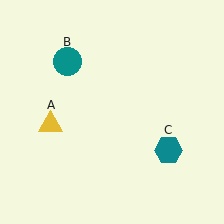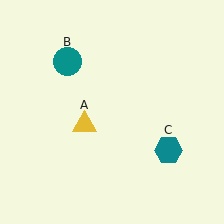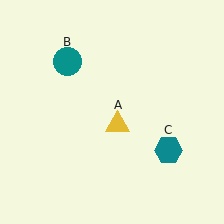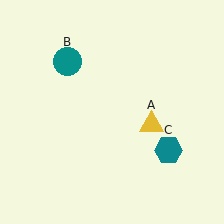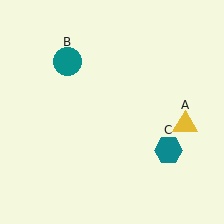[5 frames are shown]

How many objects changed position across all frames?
1 object changed position: yellow triangle (object A).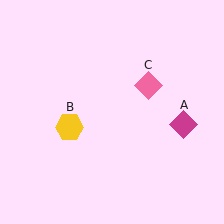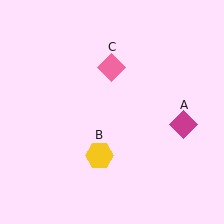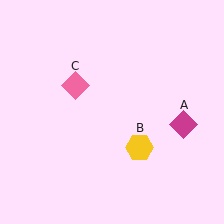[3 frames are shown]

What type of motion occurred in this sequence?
The yellow hexagon (object B), pink diamond (object C) rotated counterclockwise around the center of the scene.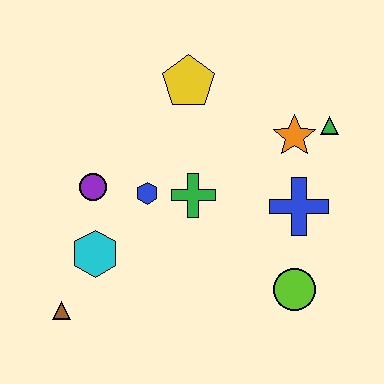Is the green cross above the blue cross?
Yes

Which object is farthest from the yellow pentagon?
The brown triangle is farthest from the yellow pentagon.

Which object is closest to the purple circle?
The blue hexagon is closest to the purple circle.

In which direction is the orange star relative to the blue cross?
The orange star is above the blue cross.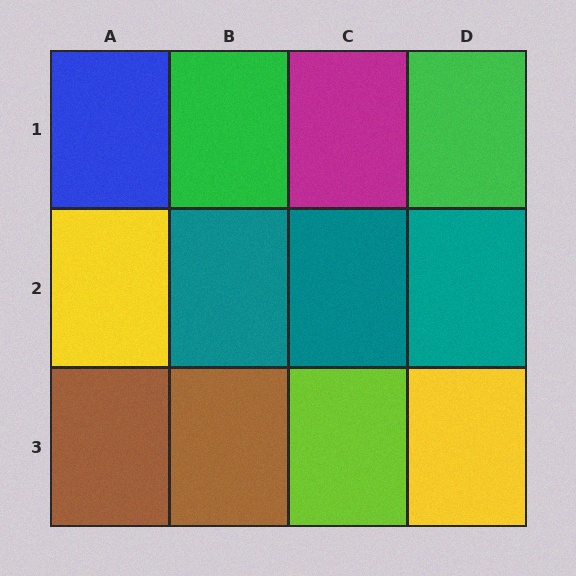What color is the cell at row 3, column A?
Brown.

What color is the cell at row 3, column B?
Brown.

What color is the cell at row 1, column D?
Green.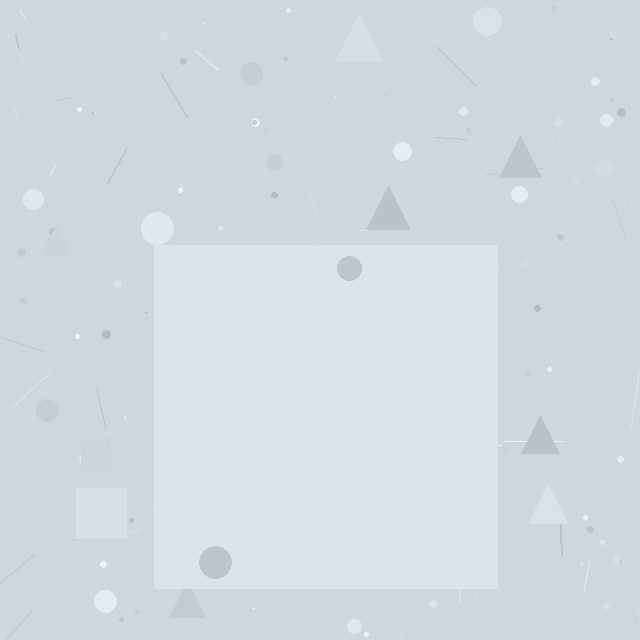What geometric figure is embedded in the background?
A square is embedded in the background.